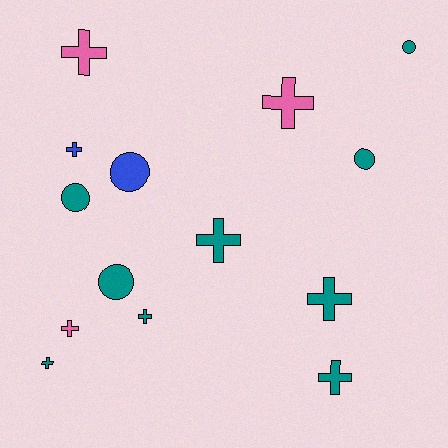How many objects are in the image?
There are 14 objects.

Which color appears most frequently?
Teal, with 9 objects.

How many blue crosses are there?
There is 1 blue cross.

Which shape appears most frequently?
Cross, with 9 objects.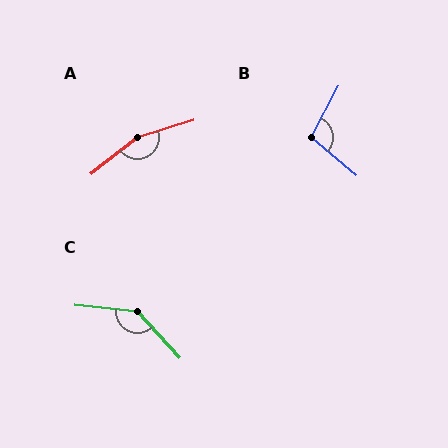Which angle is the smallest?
B, at approximately 102 degrees.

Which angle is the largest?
A, at approximately 159 degrees.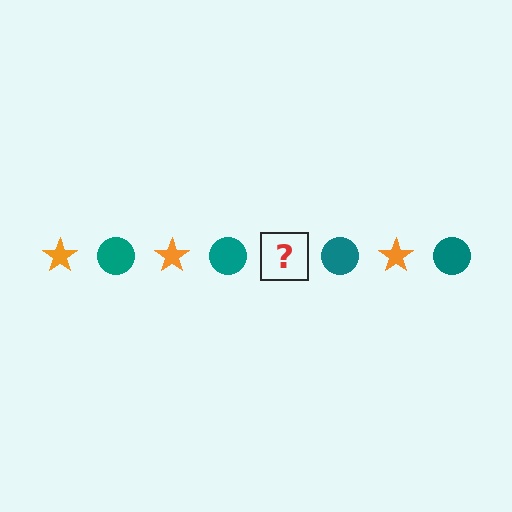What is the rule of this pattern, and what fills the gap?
The rule is that the pattern alternates between orange star and teal circle. The gap should be filled with an orange star.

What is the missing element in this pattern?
The missing element is an orange star.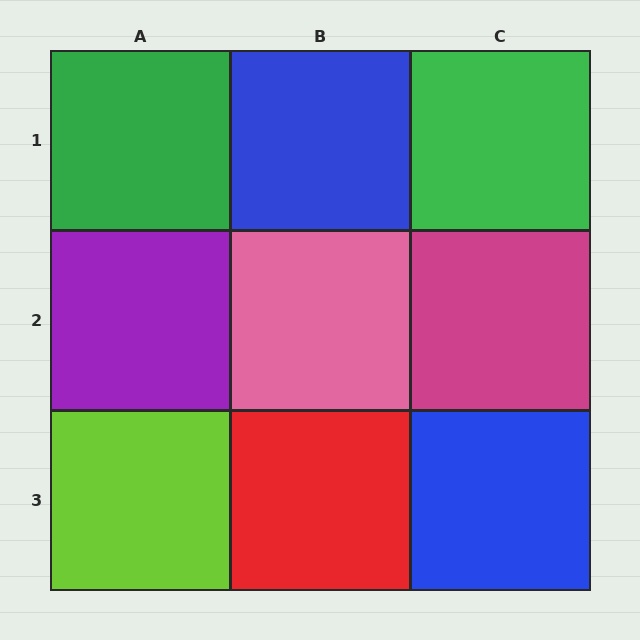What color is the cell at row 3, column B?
Red.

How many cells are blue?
2 cells are blue.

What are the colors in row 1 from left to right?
Green, blue, green.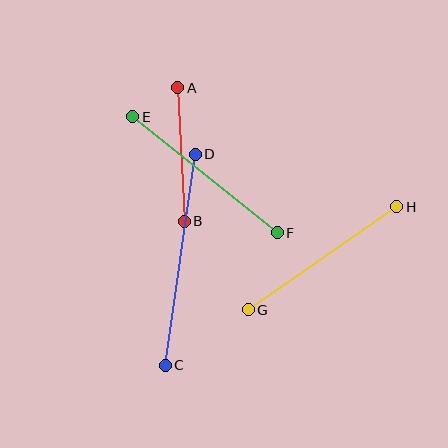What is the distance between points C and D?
The distance is approximately 213 pixels.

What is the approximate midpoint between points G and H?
The midpoint is at approximately (322, 258) pixels.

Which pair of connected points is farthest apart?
Points C and D are farthest apart.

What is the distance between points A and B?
The distance is approximately 134 pixels.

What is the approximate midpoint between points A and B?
The midpoint is at approximately (181, 155) pixels.